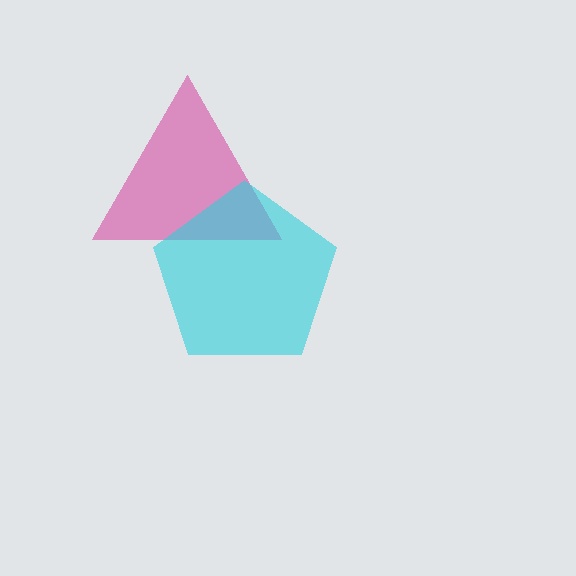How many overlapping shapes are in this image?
There are 2 overlapping shapes in the image.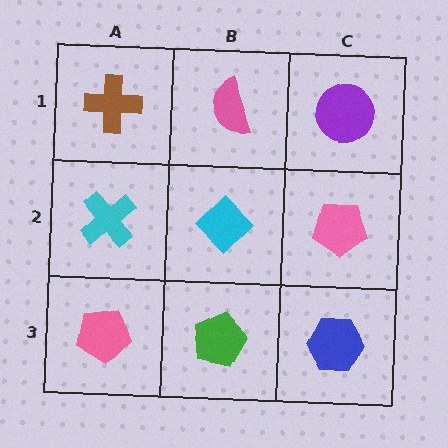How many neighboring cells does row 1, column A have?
2.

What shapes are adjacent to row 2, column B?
A pink semicircle (row 1, column B), a green pentagon (row 3, column B), a cyan cross (row 2, column A), a pink pentagon (row 2, column C).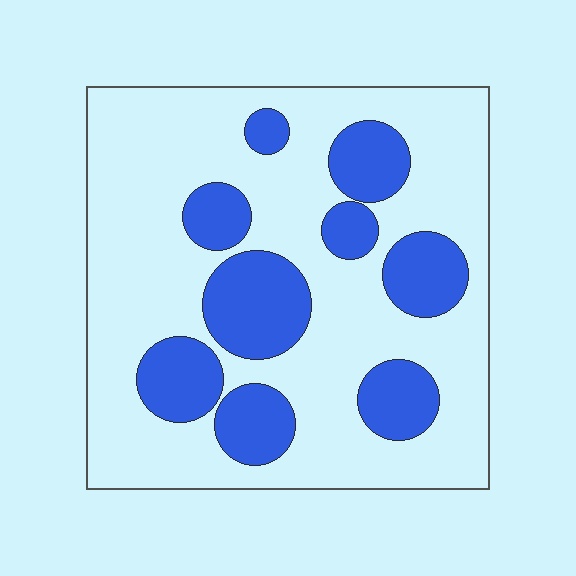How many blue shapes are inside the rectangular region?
9.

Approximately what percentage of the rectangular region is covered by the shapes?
Approximately 30%.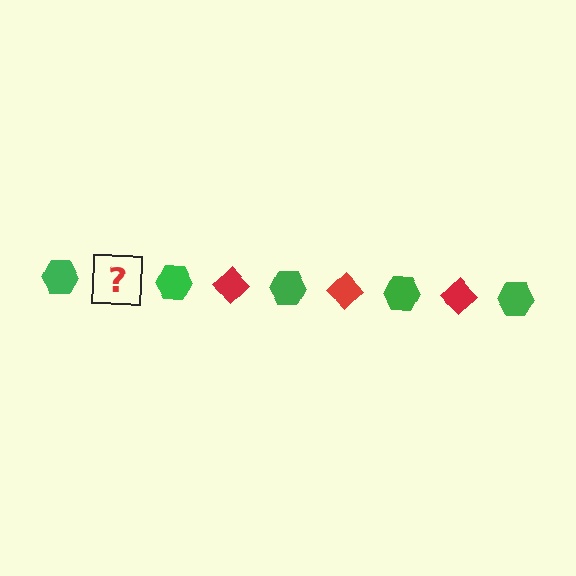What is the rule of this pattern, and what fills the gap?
The rule is that the pattern alternates between green hexagon and red diamond. The gap should be filled with a red diamond.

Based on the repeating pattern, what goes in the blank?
The blank should be a red diamond.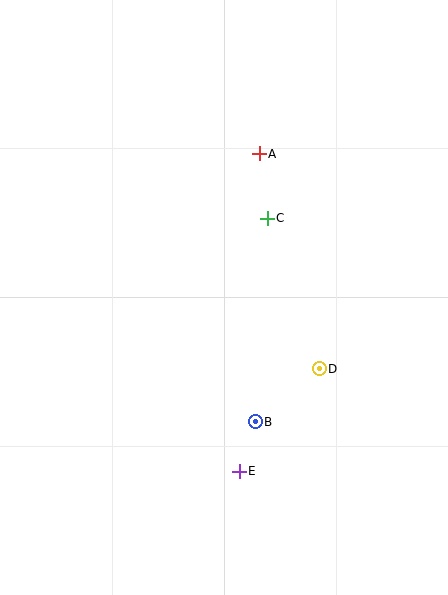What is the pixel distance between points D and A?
The distance between D and A is 223 pixels.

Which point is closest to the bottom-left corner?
Point E is closest to the bottom-left corner.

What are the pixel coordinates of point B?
Point B is at (255, 422).